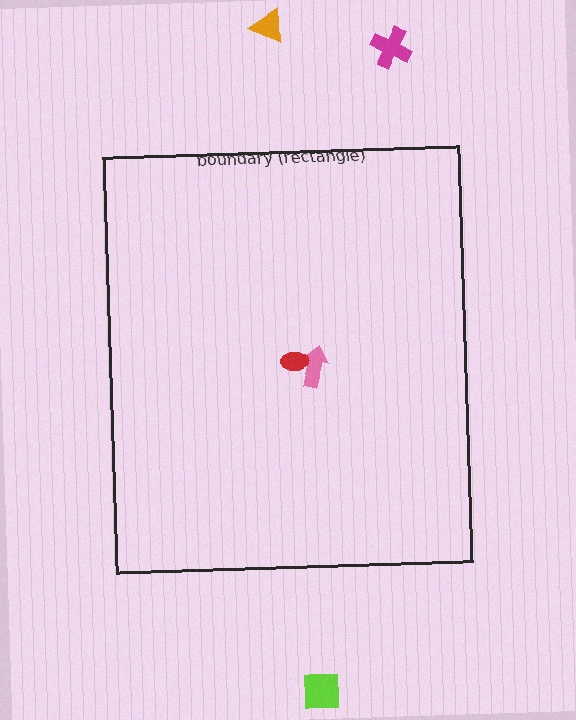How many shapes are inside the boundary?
2 inside, 3 outside.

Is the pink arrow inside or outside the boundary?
Inside.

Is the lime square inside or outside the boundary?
Outside.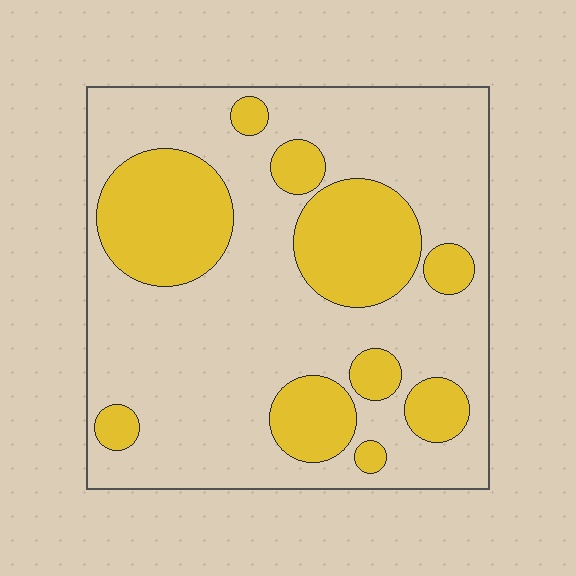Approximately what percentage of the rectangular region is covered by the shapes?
Approximately 30%.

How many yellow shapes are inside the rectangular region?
10.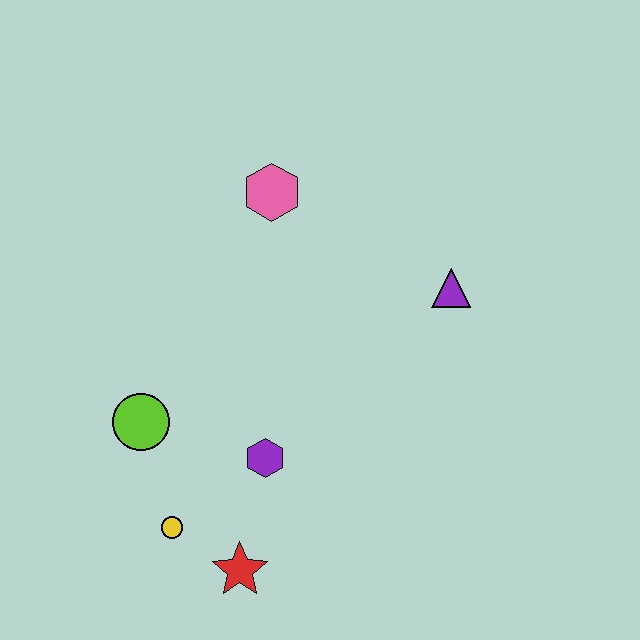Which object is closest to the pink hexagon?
The purple triangle is closest to the pink hexagon.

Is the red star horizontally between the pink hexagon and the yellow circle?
Yes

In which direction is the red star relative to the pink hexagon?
The red star is below the pink hexagon.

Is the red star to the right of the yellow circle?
Yes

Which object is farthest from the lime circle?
The purple triangle is farthest from the lime circle.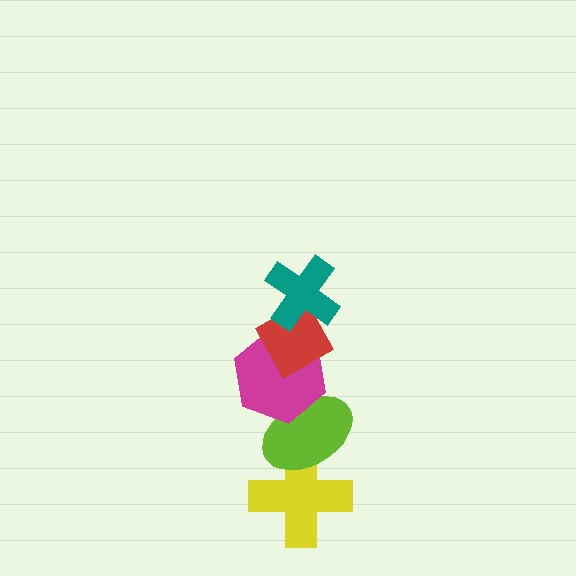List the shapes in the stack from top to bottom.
From top to bottom: the teal cross, the red diamond, the magenta hexagon, the lime ellipse, the yellow cross.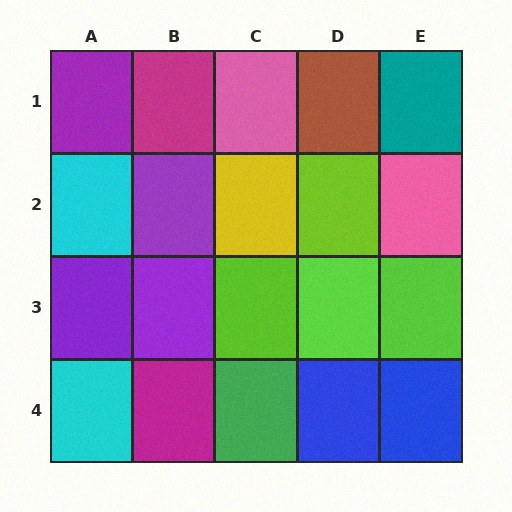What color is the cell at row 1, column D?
Brown.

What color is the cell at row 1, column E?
Teal.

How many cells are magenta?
2 cells are magenta.